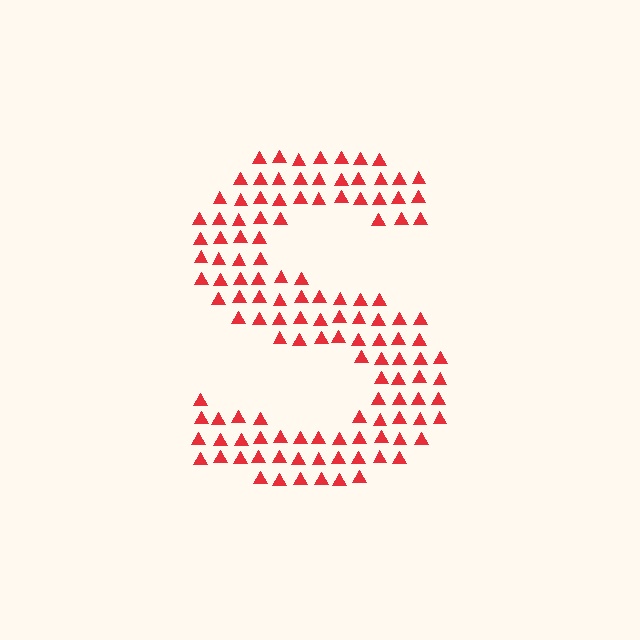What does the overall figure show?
The overall figure shows the letter S.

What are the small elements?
The small elements are triangles.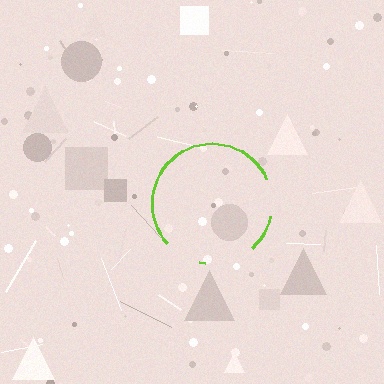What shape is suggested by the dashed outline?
The dashed outline suggests a circle.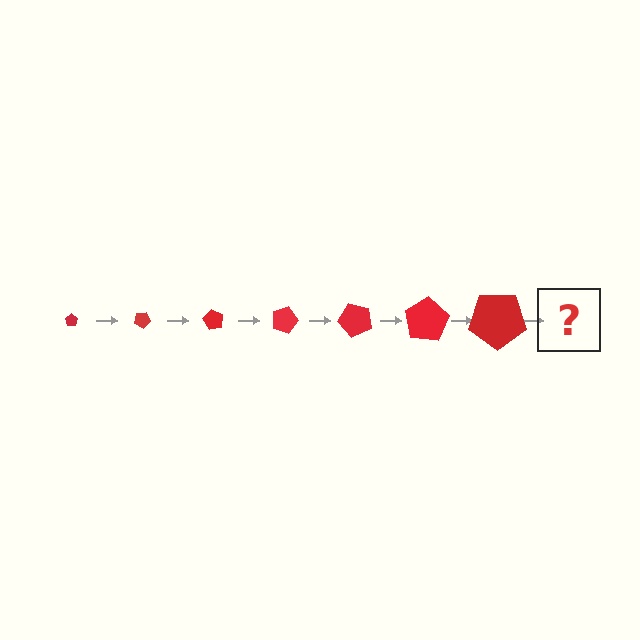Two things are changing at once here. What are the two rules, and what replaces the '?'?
The two rules are that the pentagon grows larger each step and it rotates 30 degrees each step. The '?' should be a pentagon, larger than the previous one and rotated 210 degrees from the start.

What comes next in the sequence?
The next element should be a pentagon, larger than the previous one and rotated 210 degrees from the start.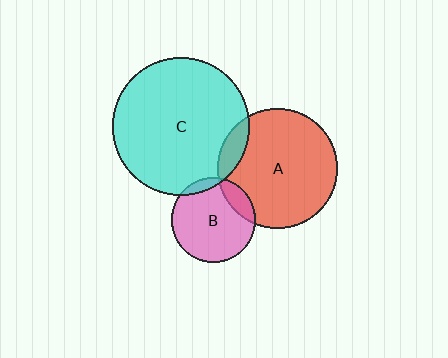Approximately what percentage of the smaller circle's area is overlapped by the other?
Approximately 10%.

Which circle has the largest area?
Circle C (cyan).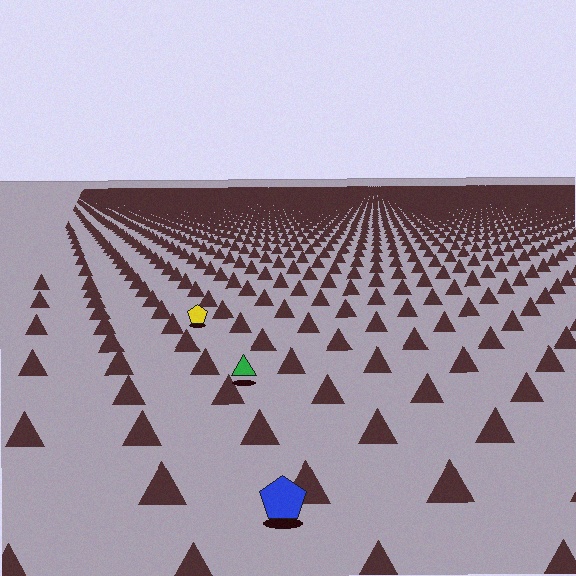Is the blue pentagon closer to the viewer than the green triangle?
Yes. The blue pentagon is closer — you can tell from the texture gradient: the ground texture is coarser near it.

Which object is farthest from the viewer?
The yellow pentagon is farthest from the viewer. It appears smaller and the ground texture around it is denser.